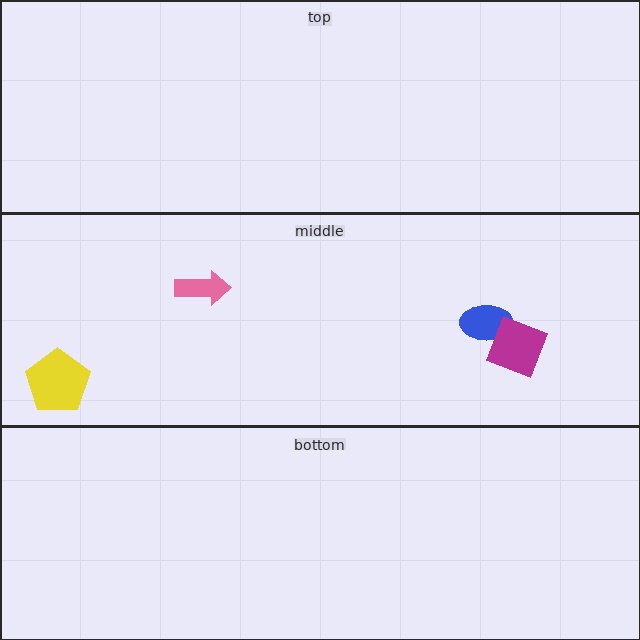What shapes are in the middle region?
The blue ellipse, the yellow pentagon, the pink arrow, the magenta square.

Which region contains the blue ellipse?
The middle region.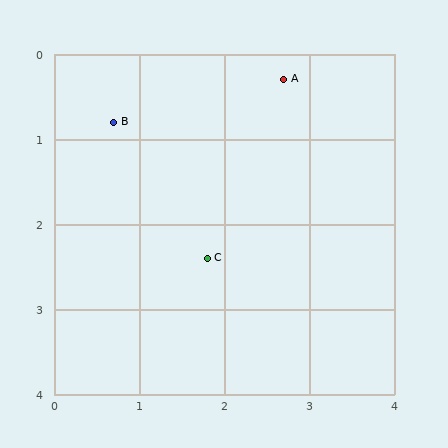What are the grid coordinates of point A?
Point A is at approximately (2.7, 0.3).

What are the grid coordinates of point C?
Point C is at approximately (1.8, 2.4).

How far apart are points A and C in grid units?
Points A and C are about 2.3 grid units apart.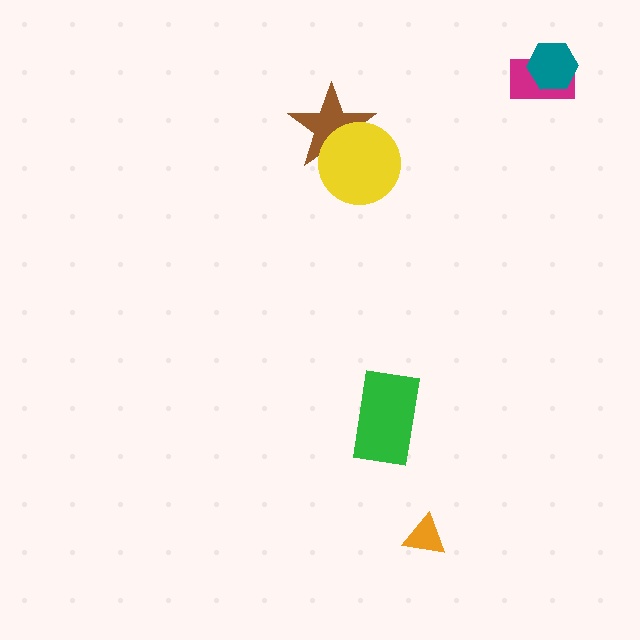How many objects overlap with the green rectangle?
0 objects overlap with the green rectangle.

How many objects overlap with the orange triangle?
0 objects overlap with the orange triangle.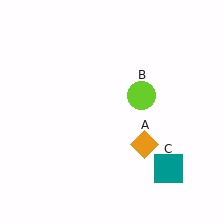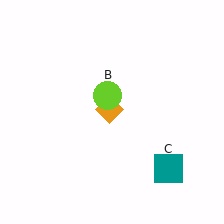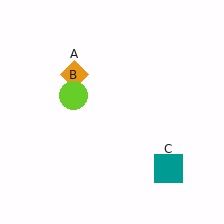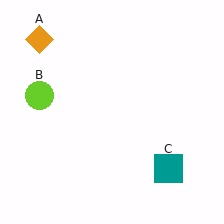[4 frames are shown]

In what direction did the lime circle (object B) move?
The lime circle (object B) moved left.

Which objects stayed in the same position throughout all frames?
Teal square (object C) remained stationary.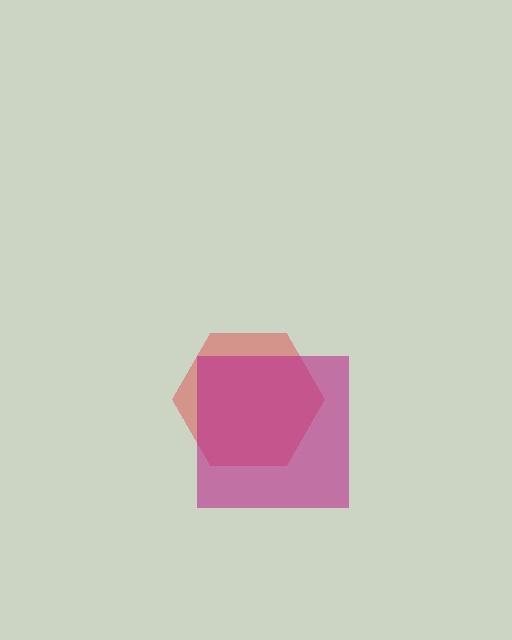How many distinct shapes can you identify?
There are 2 distinct shapes: a red hexagon, a magenta square.